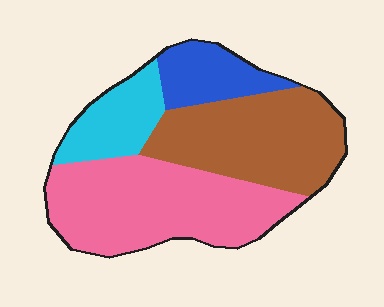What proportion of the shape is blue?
Blue takes up less than a quarter of the shape.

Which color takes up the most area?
Pink, at roughly 40%.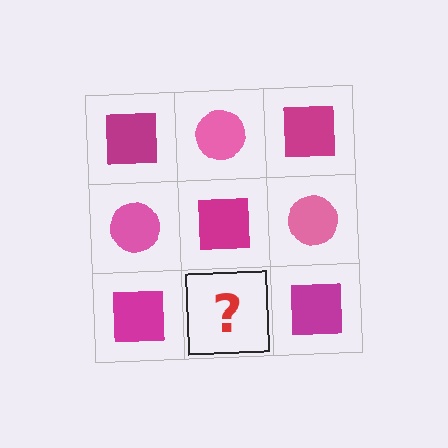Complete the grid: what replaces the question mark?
The question mark should be replaced with a pink circle.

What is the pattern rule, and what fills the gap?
The rule is that it alternates magenta square and pink circle in a checkerboard pattern. The gap should be filled with a pink circle.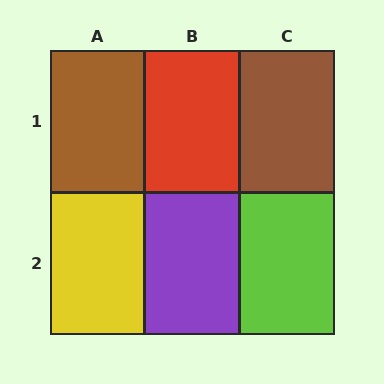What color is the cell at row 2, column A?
Yellow.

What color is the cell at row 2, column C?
Lime.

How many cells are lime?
1 cell is lime.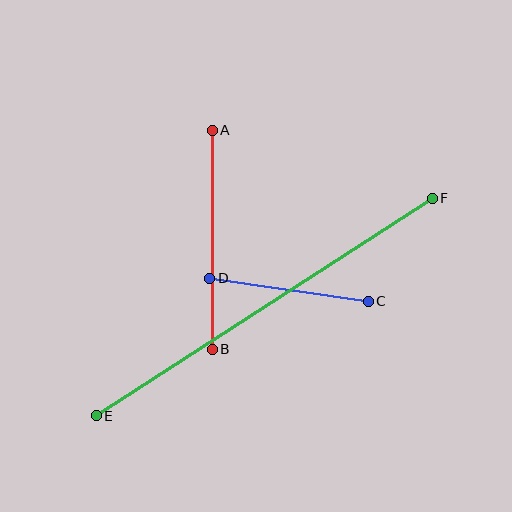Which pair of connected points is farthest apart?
Points E and F are farthest apart.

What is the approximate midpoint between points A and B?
The midpoint is at approximately (212, 240) pixels.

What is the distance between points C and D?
The distance is approximately 161 pixels.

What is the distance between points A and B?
The distance is approximately 219 pixels.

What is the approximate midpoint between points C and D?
The midpoint is at approximately (289, 290) pixels.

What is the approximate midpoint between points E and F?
The midpoint is at approximately (264, 307) pixels.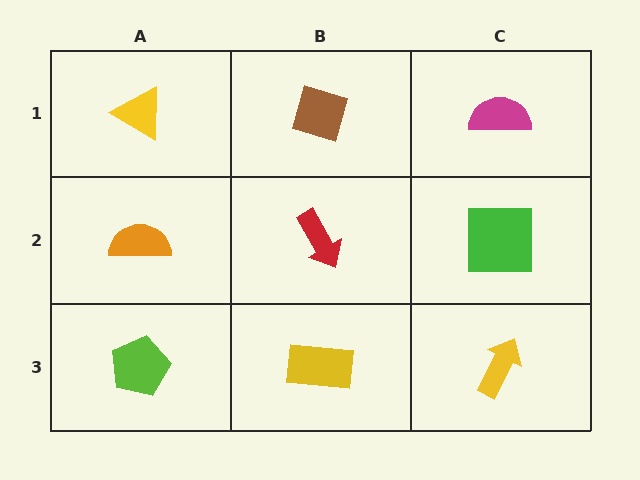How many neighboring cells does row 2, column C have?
3.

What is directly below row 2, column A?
A lime pentagon.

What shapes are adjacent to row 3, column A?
An orange semicircle (row 2, column A), a yellow rectangle (row 3, column B).